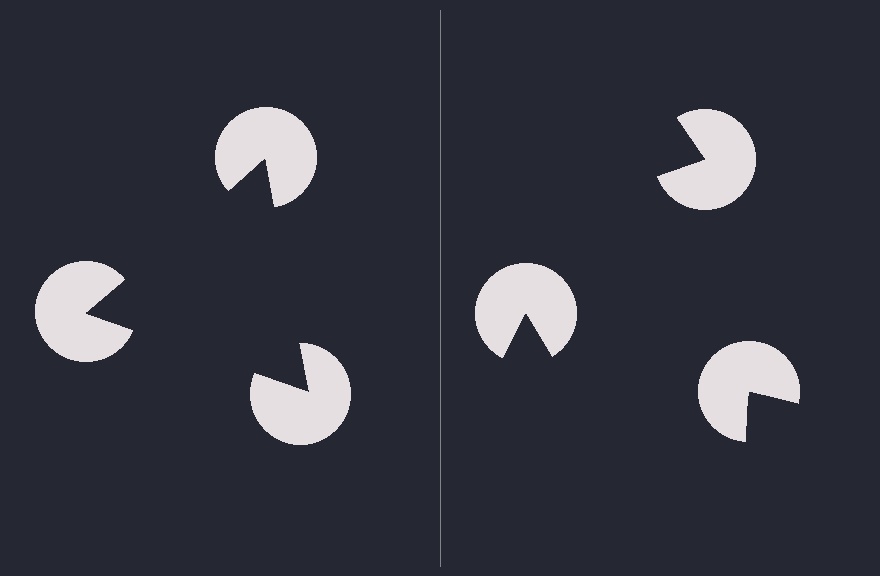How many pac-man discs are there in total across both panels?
6 — 3 on each side.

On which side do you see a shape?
An illusory triangle appears on the left side. On the right side the wedge cuts are rotated, so no coherent shape forms.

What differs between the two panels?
The pac-man discs are positioned identically on both sides; only the wedge orientations differ. On the left they align to a triangle; on the right they are misaligned.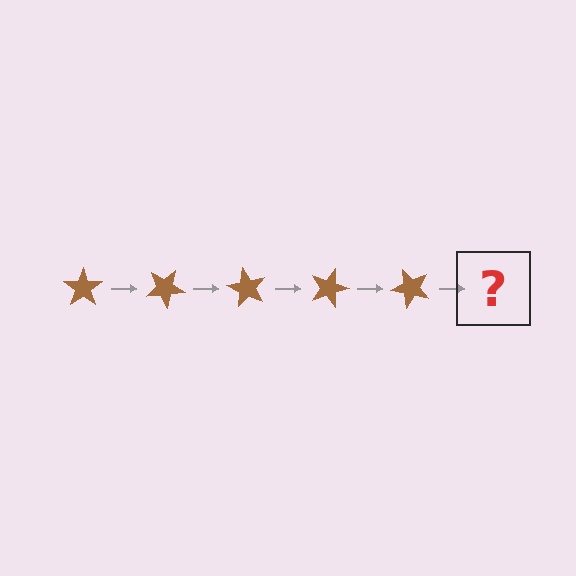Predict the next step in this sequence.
The next step is a brown star rotated 150 degrees.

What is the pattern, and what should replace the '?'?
The pattern is that the star rotates 30 degrees each step. The '?' should be a brown star rotated 150 degrees.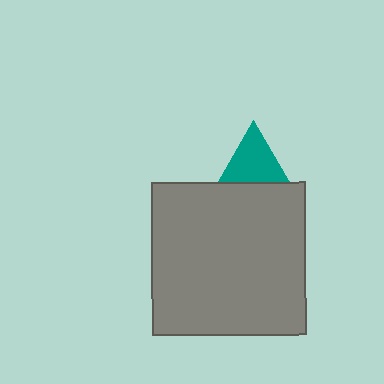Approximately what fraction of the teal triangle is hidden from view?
Roughly 48% of the teal triangle is hidden behind the gray square.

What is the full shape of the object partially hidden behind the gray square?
The partially hidden object is a teal triangle.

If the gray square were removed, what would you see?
You would see the complete teal triangle.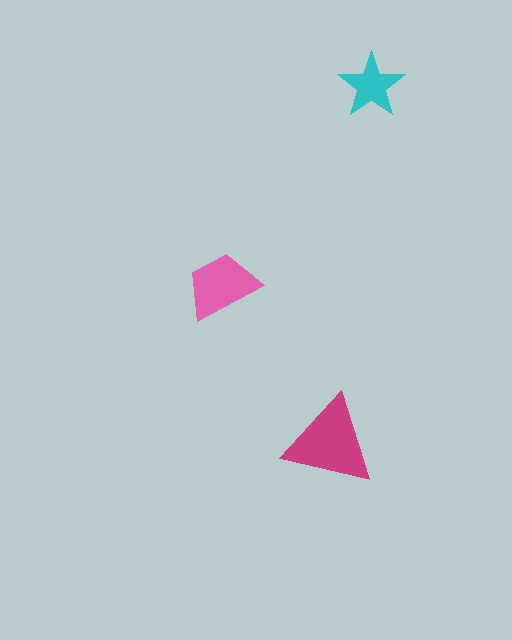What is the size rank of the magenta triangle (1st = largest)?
1st.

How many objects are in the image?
There are 3 objects in the image.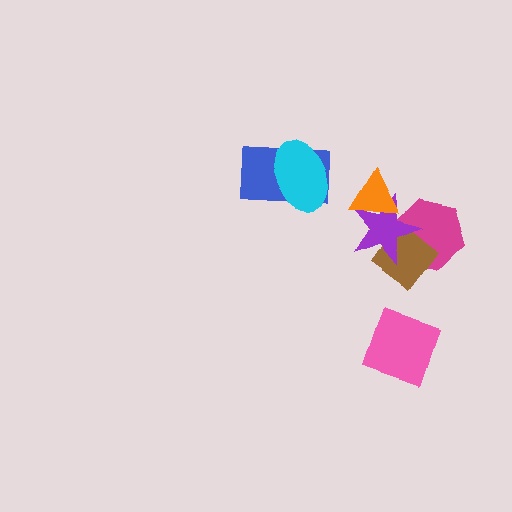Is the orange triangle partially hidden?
No, no other shape covers it.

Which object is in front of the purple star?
The orange triangle is in front of the purple star.